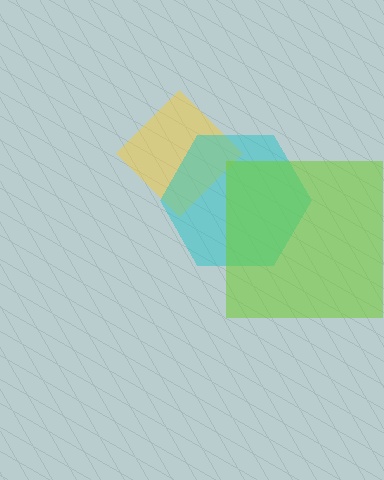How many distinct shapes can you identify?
There are 3 distinct shapes: a yellow diamond, a cyan hexagon, a lime square.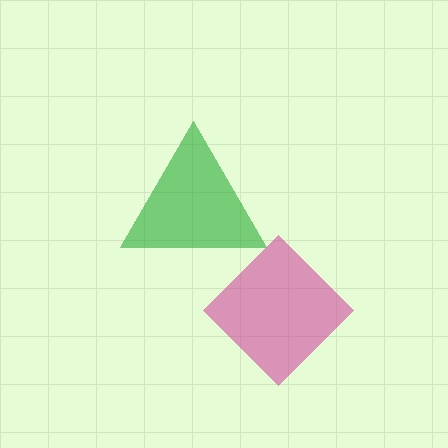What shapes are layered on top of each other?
The layered shapes are: a green triangle, a magenta diamond.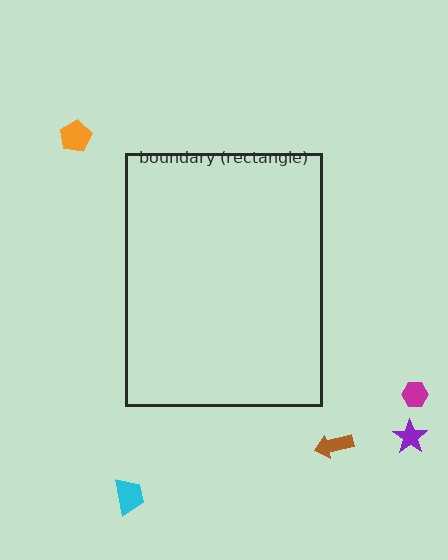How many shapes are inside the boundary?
0 inside, 5 outside.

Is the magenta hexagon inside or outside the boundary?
Outside.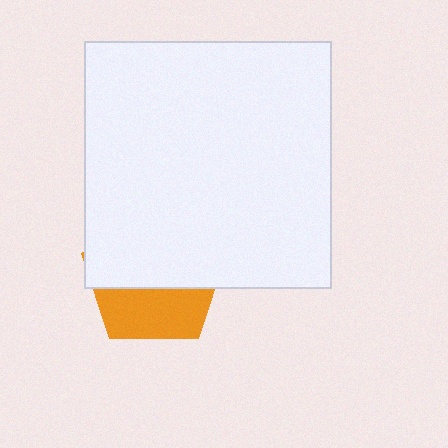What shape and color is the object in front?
The object in front is a white square.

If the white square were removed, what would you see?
You would see the complete orange pentagon.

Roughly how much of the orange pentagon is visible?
A small part of it is visible (roughly 38%).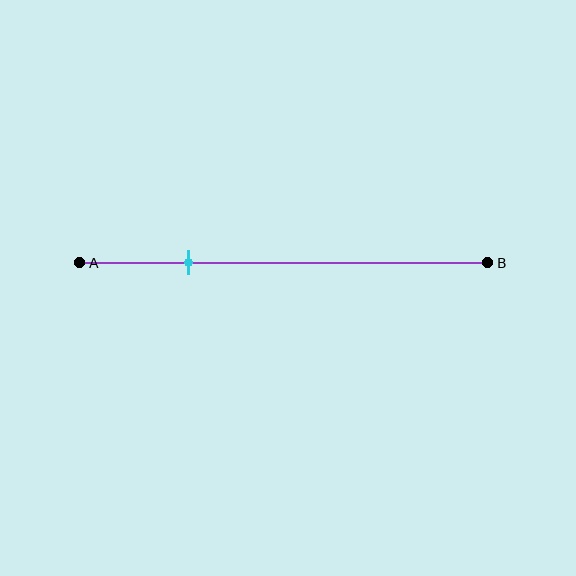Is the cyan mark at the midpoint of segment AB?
No, the mark is at about 25% from A, not at the 50% midpoint.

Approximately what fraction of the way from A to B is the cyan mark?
The cyan mark is approximately 25% of the way from A to B.